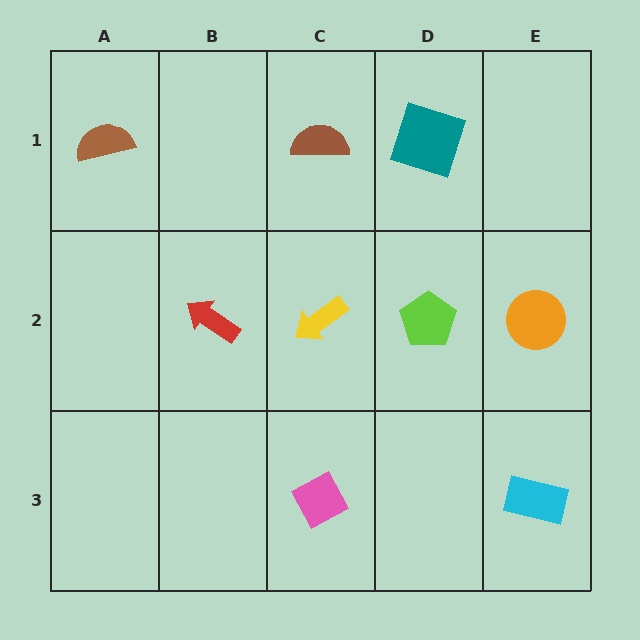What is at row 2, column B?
A red arrow.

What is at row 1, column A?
A brown semicircle.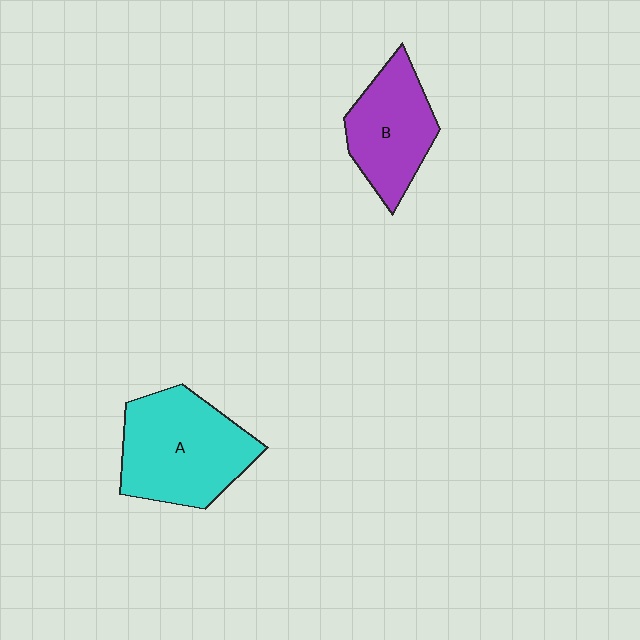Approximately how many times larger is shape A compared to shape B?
Approximately 1.4 times.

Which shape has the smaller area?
Shape B (purple).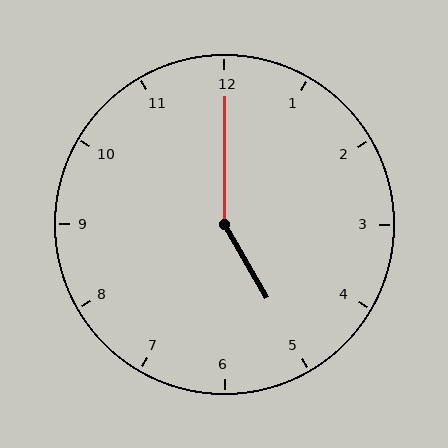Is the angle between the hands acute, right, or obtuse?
It is obtuse.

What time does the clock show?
5:00.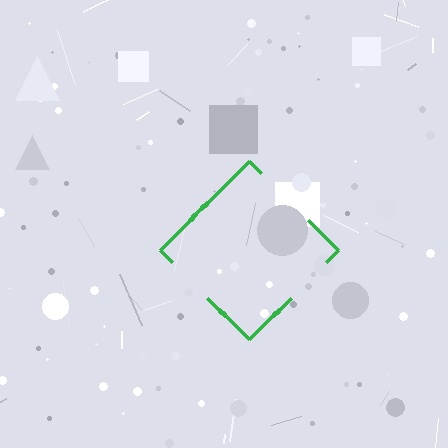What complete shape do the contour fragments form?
The contour fragments form a diamond.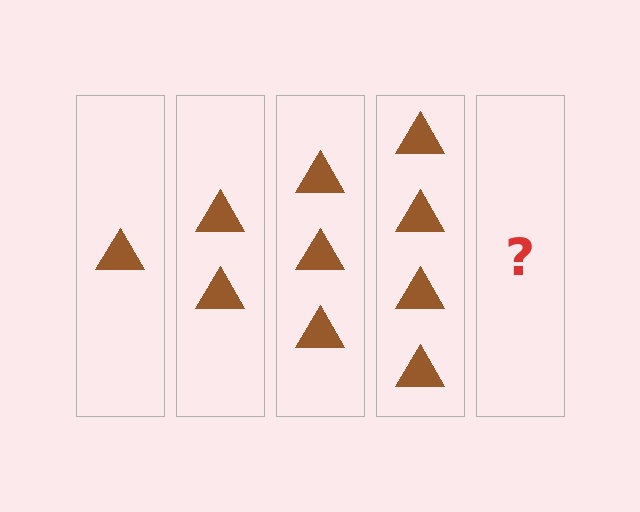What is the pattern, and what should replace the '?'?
The pattern is that each step adds one more triangle. The '?' should be 5 triangles.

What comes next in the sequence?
The next element should be 5 triangles.